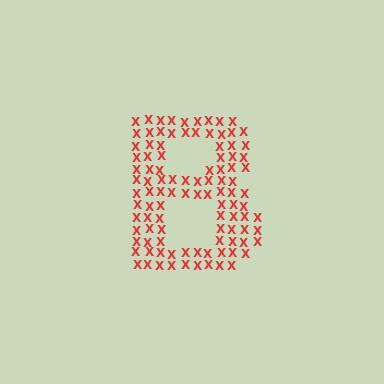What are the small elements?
The small elements are letter X's.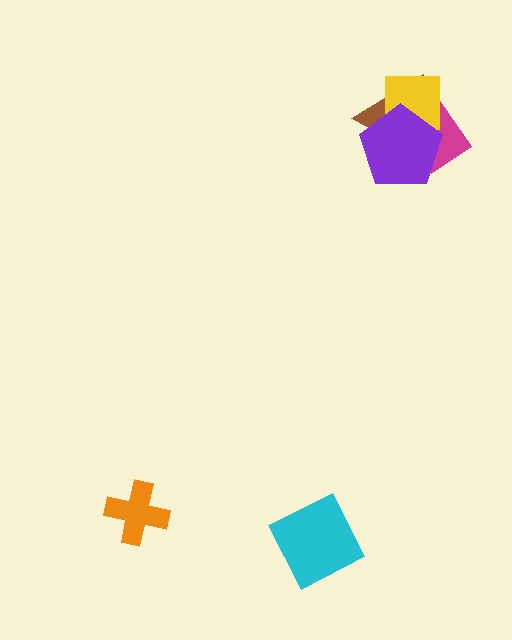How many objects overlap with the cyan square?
0 objects overlap with the cyan square.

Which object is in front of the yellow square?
The purple pentagon is in front of the yellow square.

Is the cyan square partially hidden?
No, no other shape covers it.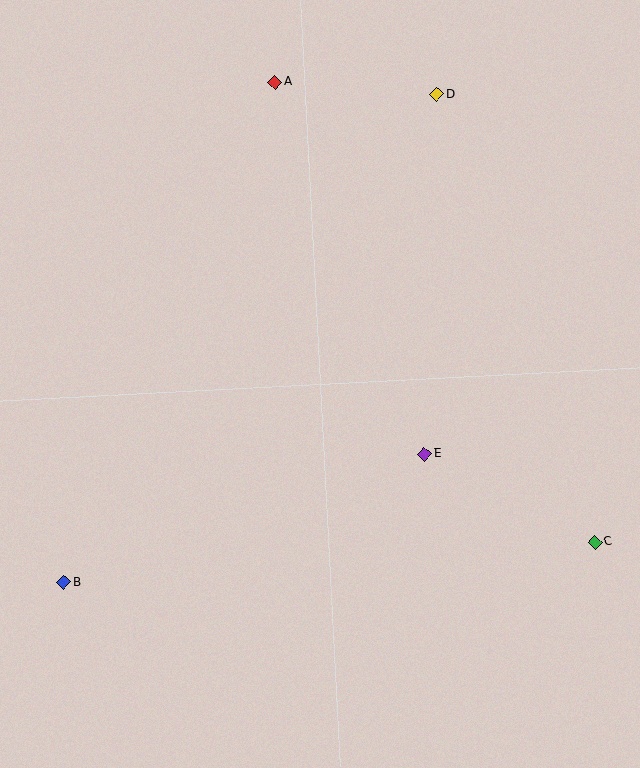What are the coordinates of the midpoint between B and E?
The midpoint between B and E is at (244, 518).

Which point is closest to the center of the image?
Point E at (424, 454) is closest to the center.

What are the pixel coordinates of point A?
Point A is at (275, 82).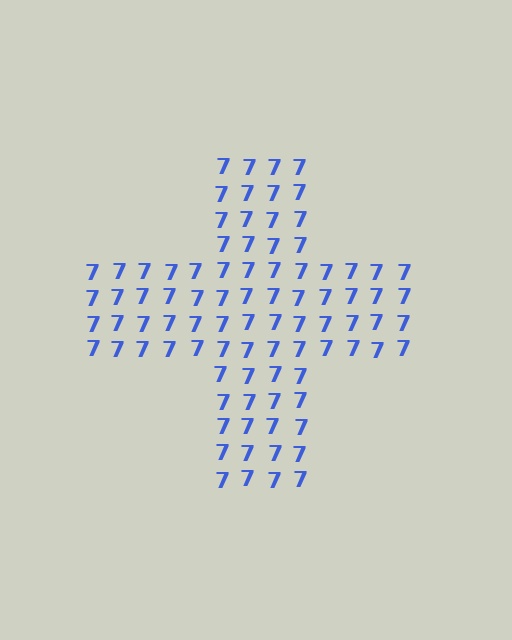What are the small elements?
The small elements are digit 7's.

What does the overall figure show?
The overall figure shows a cross.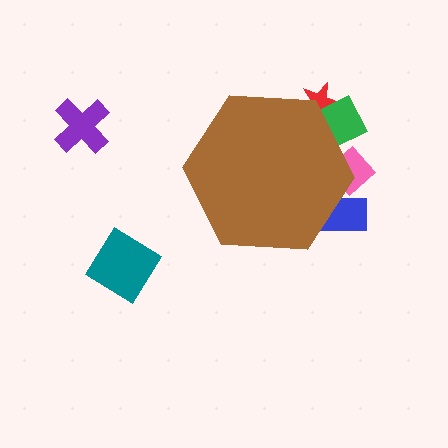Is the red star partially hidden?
Yes, the red star is partially hidden behind the brown hexagon.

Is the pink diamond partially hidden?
Yes, the pink diamond is partially hidden behind the brown hexagon.